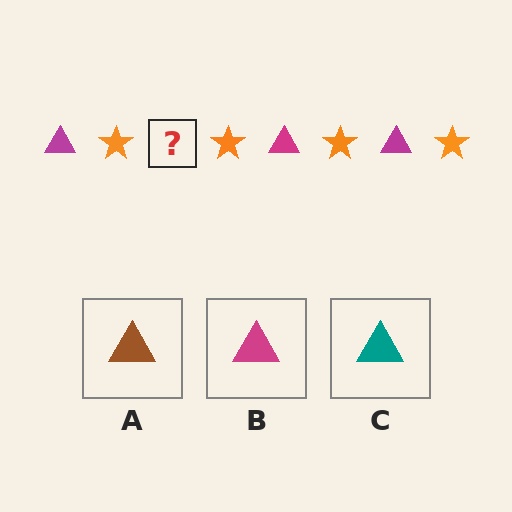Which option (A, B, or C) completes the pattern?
B.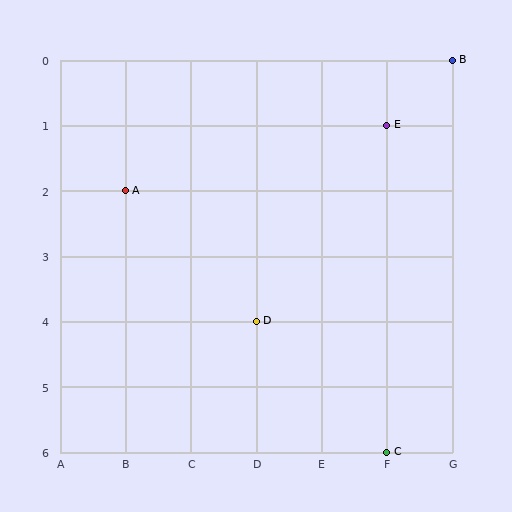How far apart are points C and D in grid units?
Points C and D are 2 columns and 2 rows apart (about 2.8 grid units diagonally).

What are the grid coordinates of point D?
Point D is at grid coordinates (D, 4).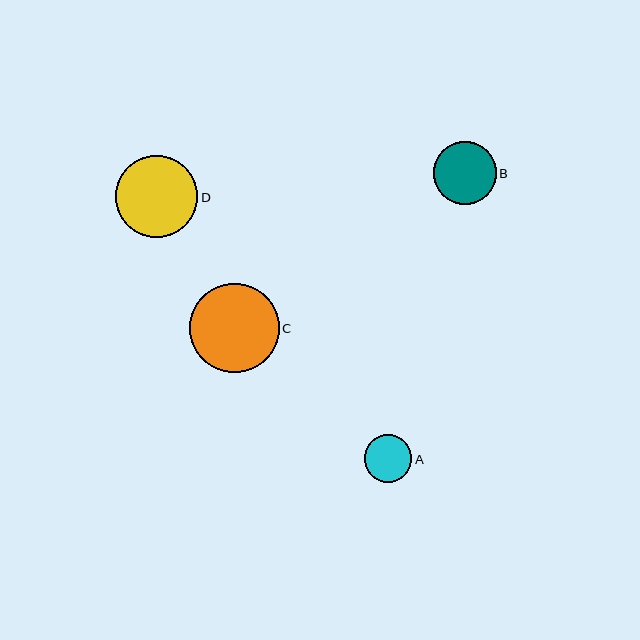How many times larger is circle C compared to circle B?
Circle C is approximately 1.4 times the size of circle B.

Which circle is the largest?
Circle C is the largest with a size of approximately 89 pixels.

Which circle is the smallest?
Circle A is the smallest with a size of approximately 48 pixels.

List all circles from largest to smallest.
From largest to smallest: C, D, B, A.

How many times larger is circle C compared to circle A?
Circle C is approximately 1.9 times the size of circle A.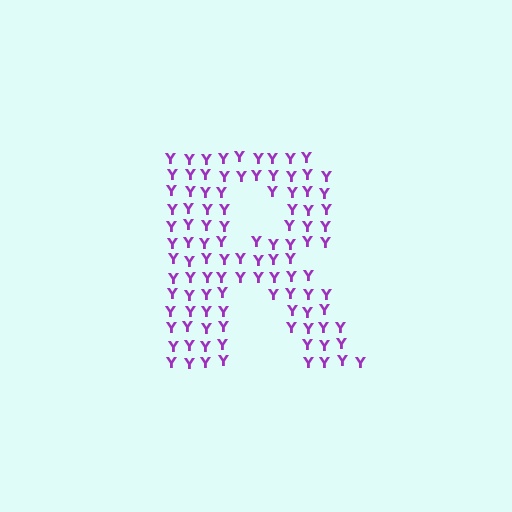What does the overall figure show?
The overall figure shows the letter R.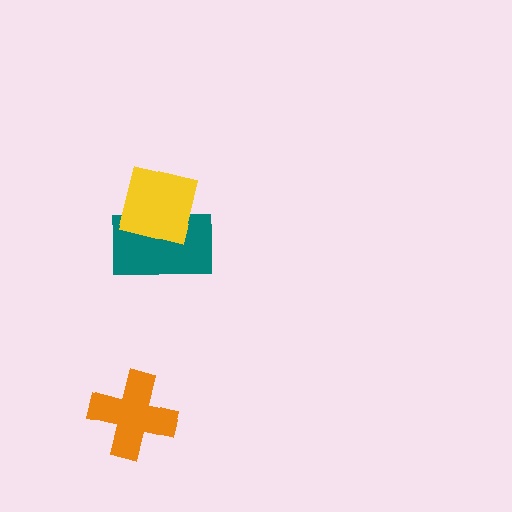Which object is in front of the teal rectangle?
The yellow square is in front of the teal rectangle.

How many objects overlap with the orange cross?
0 objects overlap with the orange cross.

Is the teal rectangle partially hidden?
Yes, it is partially covered by another shape.